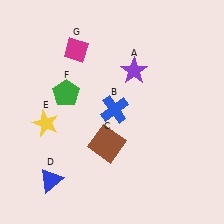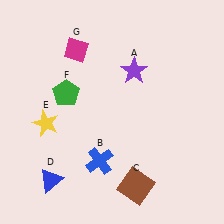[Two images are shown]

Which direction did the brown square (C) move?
The brown square (C) moved down.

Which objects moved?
The objects that moved are: the blue cross (B), the brown square (C).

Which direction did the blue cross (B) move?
The blue cross (B) moved down.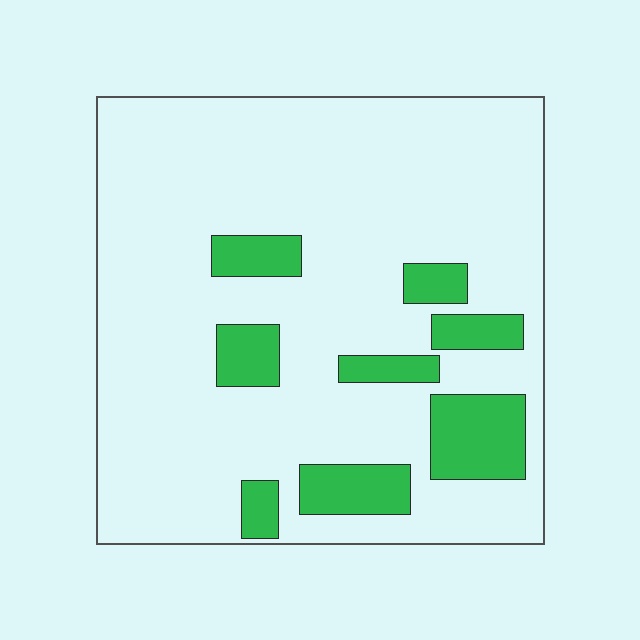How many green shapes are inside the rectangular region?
8.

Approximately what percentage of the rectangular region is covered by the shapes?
Approximately 15%.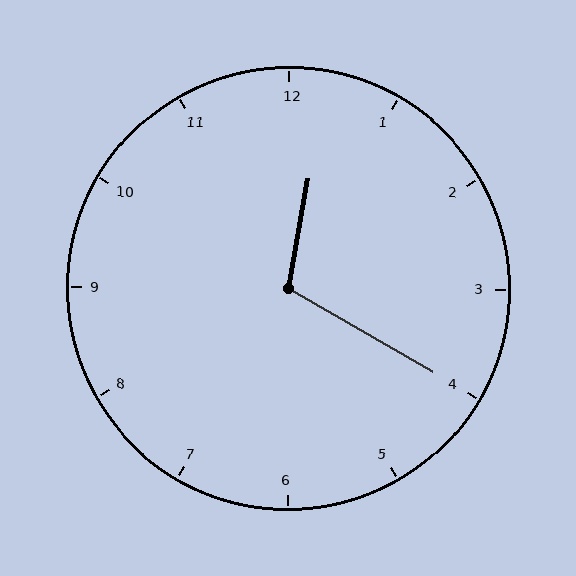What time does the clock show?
12:20.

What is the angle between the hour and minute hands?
Approximately 110 degrees.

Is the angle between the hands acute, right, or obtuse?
It is obtuse.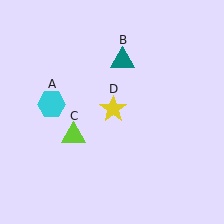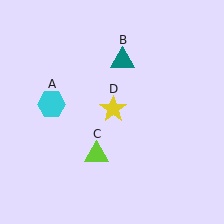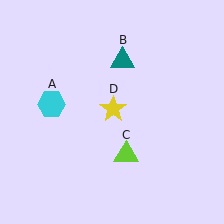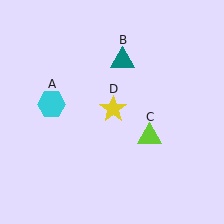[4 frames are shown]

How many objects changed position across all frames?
1 object changed position: lime triangle (object C).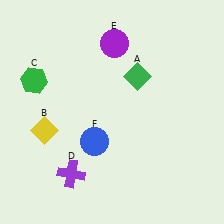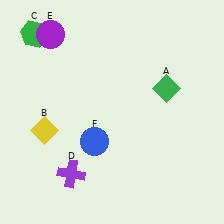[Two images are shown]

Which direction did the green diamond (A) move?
The green diamond (A) moved right.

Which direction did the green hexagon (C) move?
The green hexagon (C) moved up.